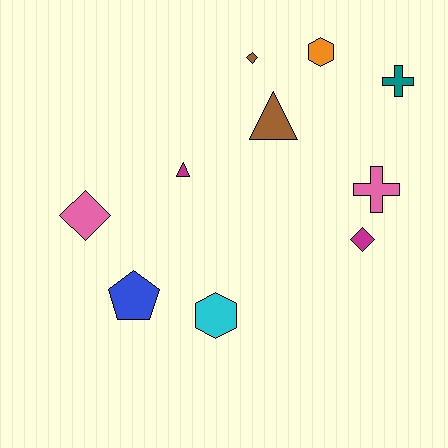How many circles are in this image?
There are no circles.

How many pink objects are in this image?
There are 2 pink objects.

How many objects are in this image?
There are 10 objects.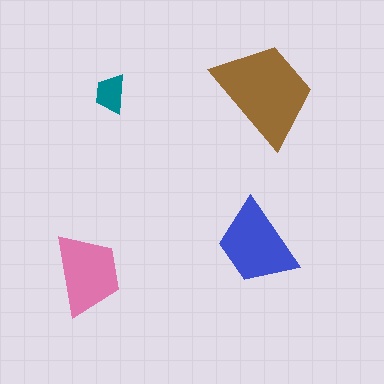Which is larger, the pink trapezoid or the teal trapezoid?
The pink one.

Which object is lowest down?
The pink trapezoid is bottommost.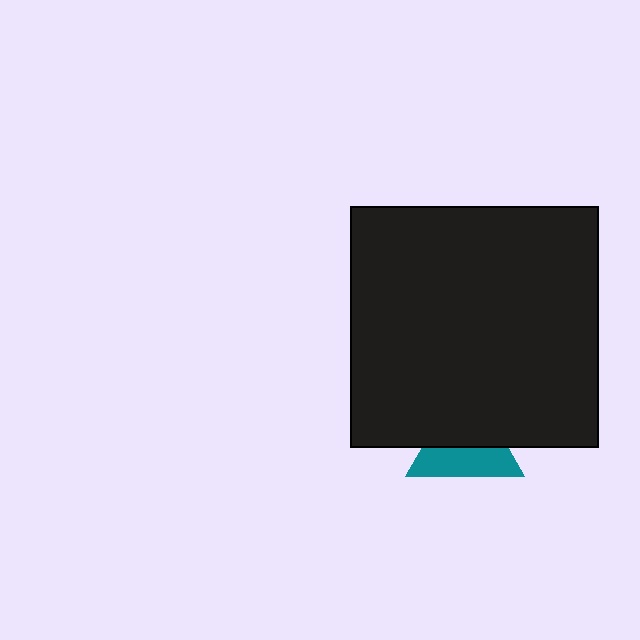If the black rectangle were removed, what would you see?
You would see the complete teal triangle.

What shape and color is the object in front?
The object in front is a black rectangle.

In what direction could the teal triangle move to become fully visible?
The teal triangle could move down. That would shift it out from behind the black rectangle entirely.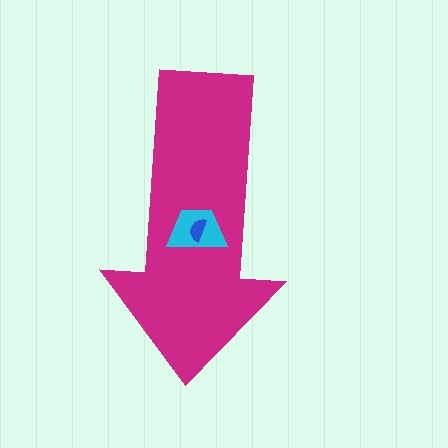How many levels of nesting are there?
3.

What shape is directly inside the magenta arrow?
The cyan trapezoid.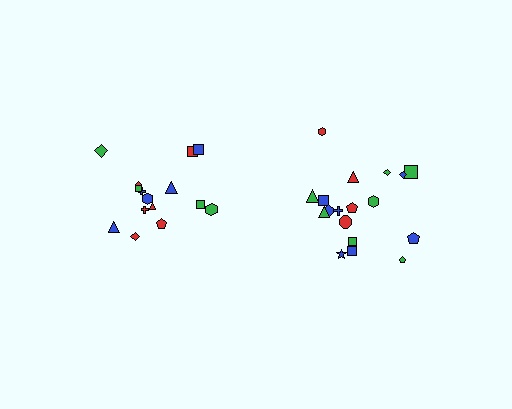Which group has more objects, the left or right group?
The right group.